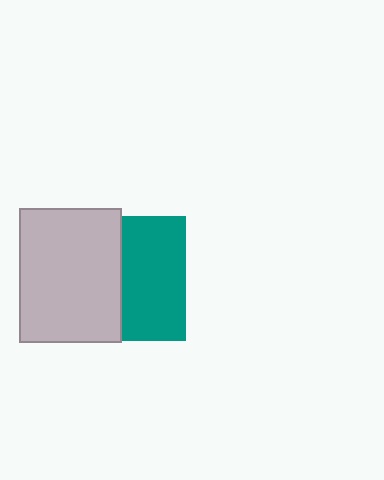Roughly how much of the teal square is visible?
About half of it is visible (roughly 52%).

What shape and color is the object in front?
The object in front is a light gray rectangle.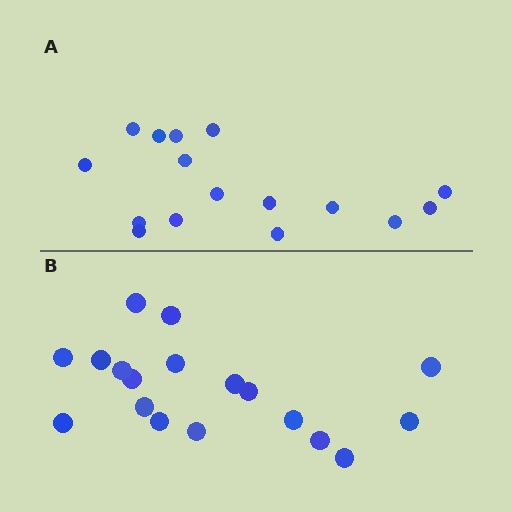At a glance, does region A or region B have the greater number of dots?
Region B (the bottom region) has more dots.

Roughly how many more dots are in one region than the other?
Region B has just a few more — roughly 2 or 3 more dots than region A.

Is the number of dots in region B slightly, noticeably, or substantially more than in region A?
Region B has only slightly more — the two regions are fairly close. The ratio is roughly 1.1 to 1.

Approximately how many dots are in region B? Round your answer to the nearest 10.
About 20 dots. (The exact count is 18, which rounds to 20.)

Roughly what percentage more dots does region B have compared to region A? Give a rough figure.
About 10% more.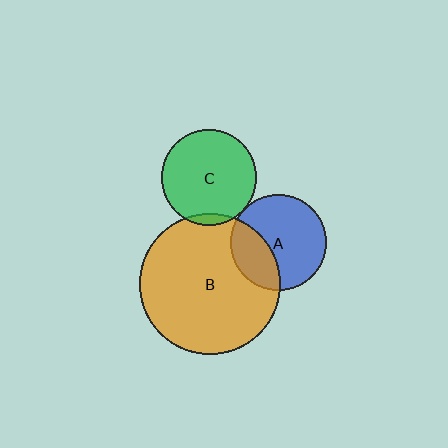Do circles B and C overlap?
Yes.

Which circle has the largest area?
Circle B (orange).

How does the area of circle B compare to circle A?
Approximately 2.2 times.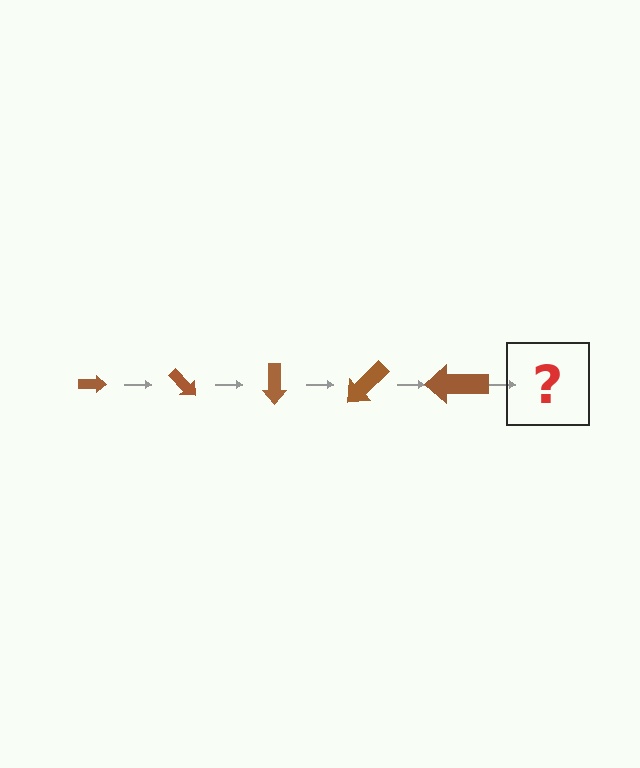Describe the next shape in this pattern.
It should be an arrow, larger than the previous one and rotated 225 degrees from the start.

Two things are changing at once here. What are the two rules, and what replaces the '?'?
The two rules are that the arrow grows larger each step and it rotates 45 degrees each step. The '?' should be an arrow, larger than the previous one and rotated 225 degrees from the start.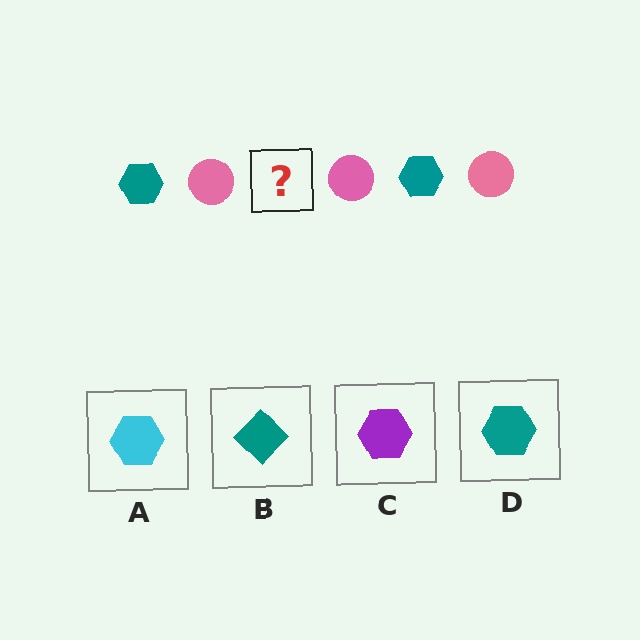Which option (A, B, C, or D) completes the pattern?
D.